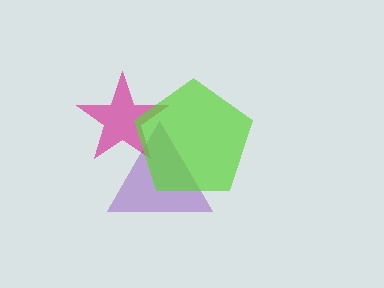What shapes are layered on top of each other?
The layered shapes are: a purple triangle, a magenta star, a lime pentagon.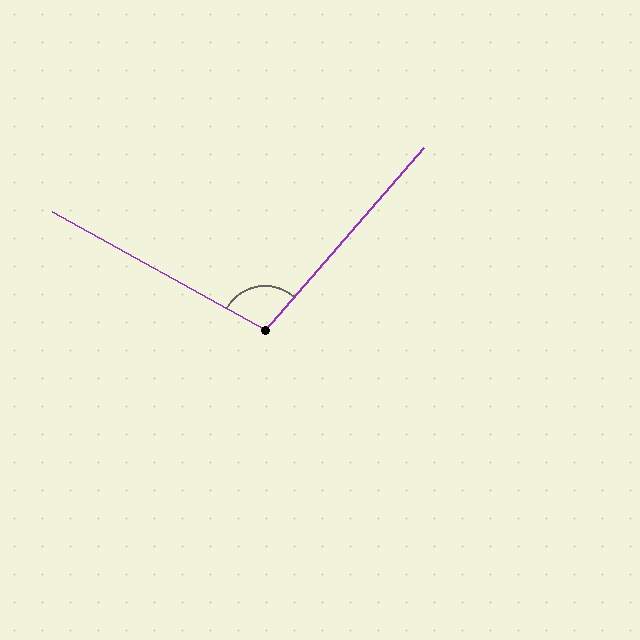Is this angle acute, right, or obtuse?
It is obtuse.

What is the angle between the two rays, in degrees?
Approximately 102 degrees.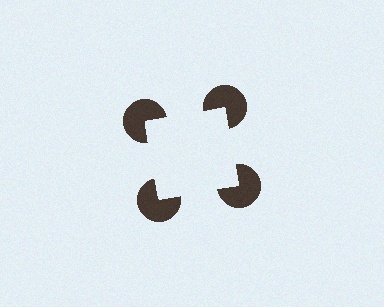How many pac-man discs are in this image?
There are 4 — one at each vertex of the illusory square.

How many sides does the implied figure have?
4 sides.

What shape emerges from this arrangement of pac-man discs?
An illusory square — its edges are inferred from the aligned wedge cuts in the pac-man discs, not physically drawn.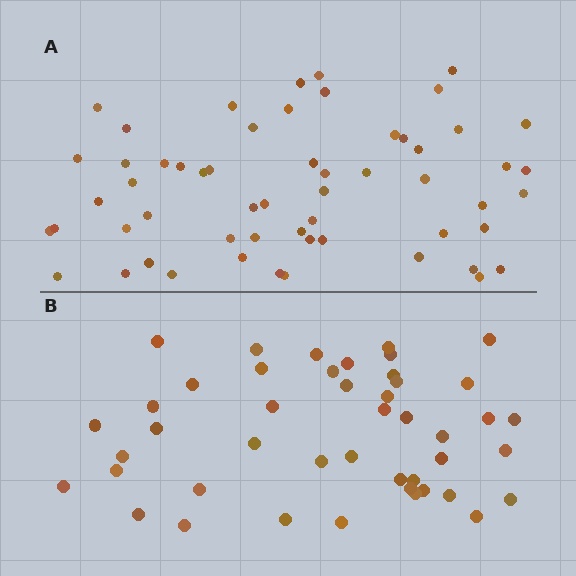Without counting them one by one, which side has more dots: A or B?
Region A (the top region) has more dots.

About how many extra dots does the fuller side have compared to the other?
Region A has roughly 12 or so more dots than region B.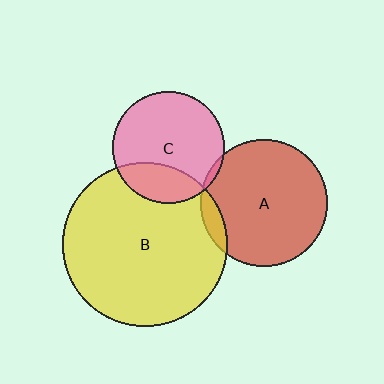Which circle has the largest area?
Circle B (yellow).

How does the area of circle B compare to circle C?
Approximately 2.2 times.